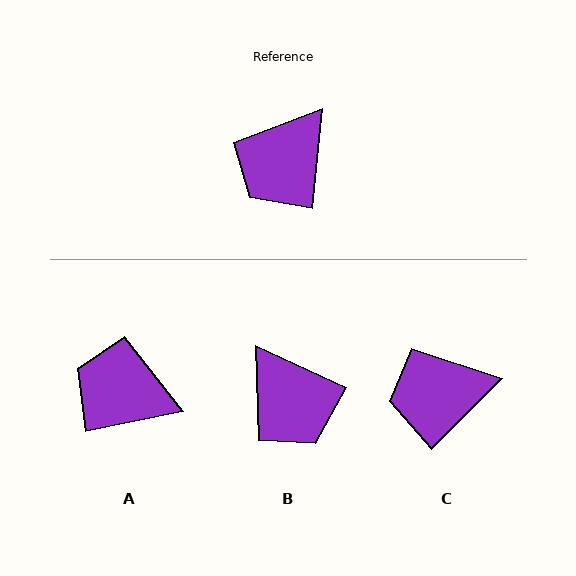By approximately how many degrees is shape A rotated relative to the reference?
Approximately 73 degrees clockwise.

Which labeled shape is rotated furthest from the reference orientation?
A, about 73 degrees away.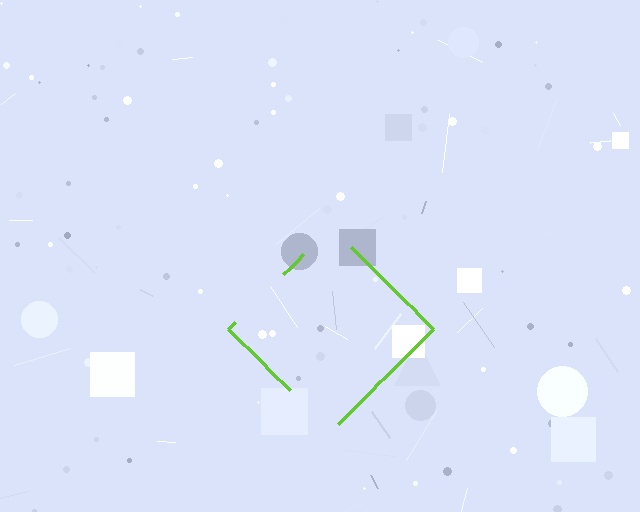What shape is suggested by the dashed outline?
The dashed outline suggests a diamond.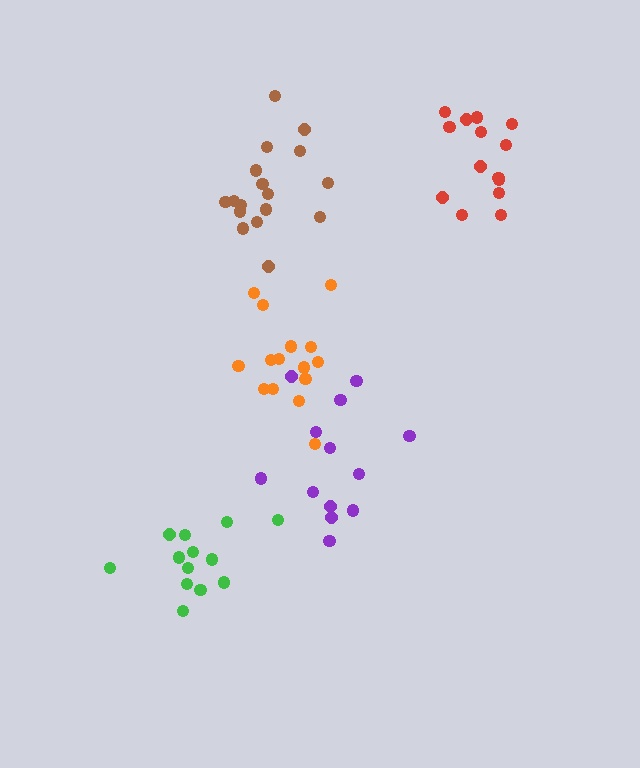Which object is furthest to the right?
The red cluster is rightmost.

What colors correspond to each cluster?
The clusters are colored: brown, red, purple, orange, green.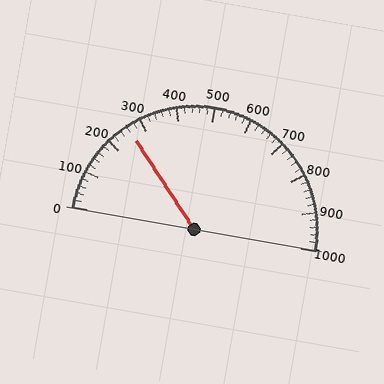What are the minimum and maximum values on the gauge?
The gauge ranges from 0 to 1000.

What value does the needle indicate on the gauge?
The needle indicates approximately 260.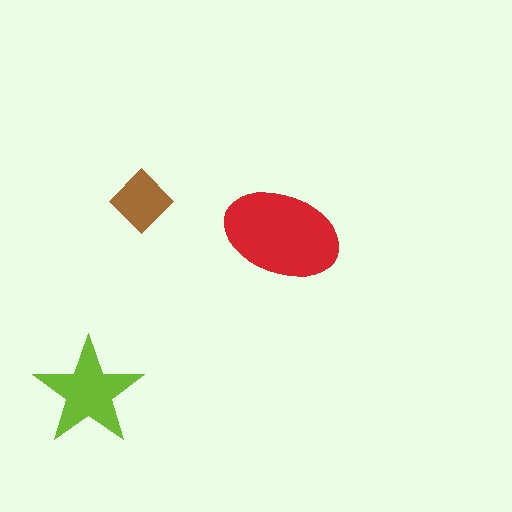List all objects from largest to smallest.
The red ellipse, the lime star, the brown diamond.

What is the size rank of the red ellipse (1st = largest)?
1st.